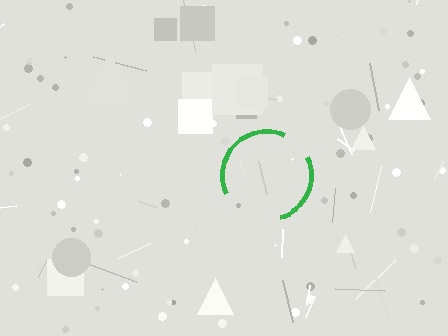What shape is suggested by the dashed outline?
The dashed outline suggests a circle.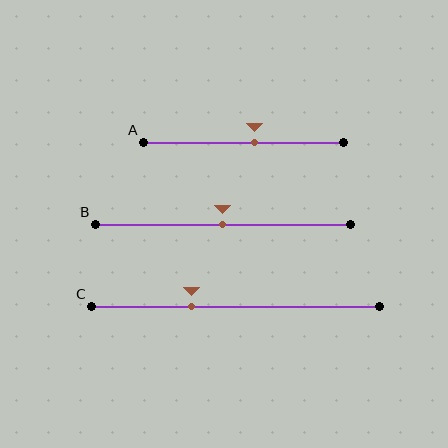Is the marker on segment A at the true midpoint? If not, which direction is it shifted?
No, the marker on segment A is shifted to the right by about 6% of the segment length.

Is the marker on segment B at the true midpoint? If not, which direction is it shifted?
Yes, the marker on segment B is at the true midpoint.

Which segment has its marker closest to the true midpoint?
Segment B has its marker closest to the true midpoint.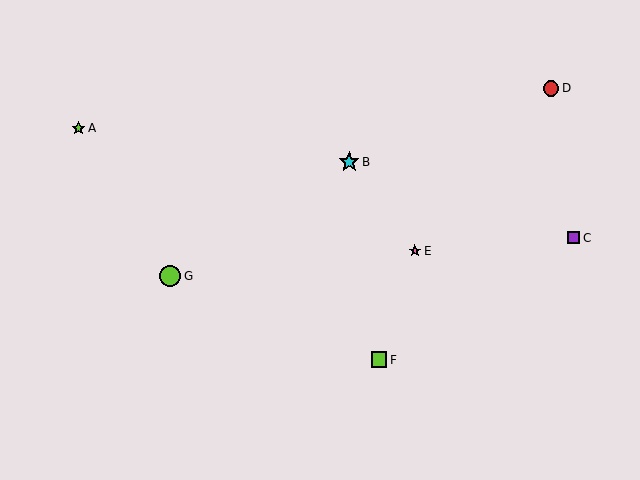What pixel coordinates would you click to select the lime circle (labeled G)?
Click at (170, 276) to select the lime circle G.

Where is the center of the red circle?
The center of the red circle is at (551, 88).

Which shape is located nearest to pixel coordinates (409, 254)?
The pink star (labeled E) at (415, 251) is nearest to that location.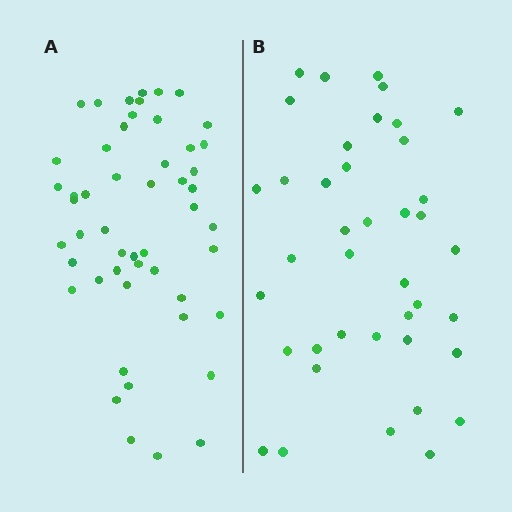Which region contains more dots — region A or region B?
Region A (the left region) has more dots.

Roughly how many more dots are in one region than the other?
Region A has roughly 12 or so more dots than region B.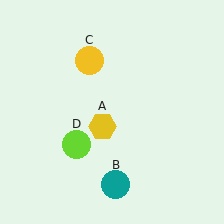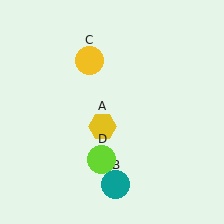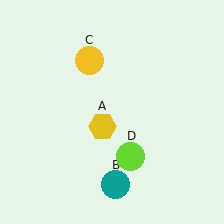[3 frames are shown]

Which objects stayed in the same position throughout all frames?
Yellow hexagon (object A) and teal circle (object B) and yellow circle (object C) remained stationary.